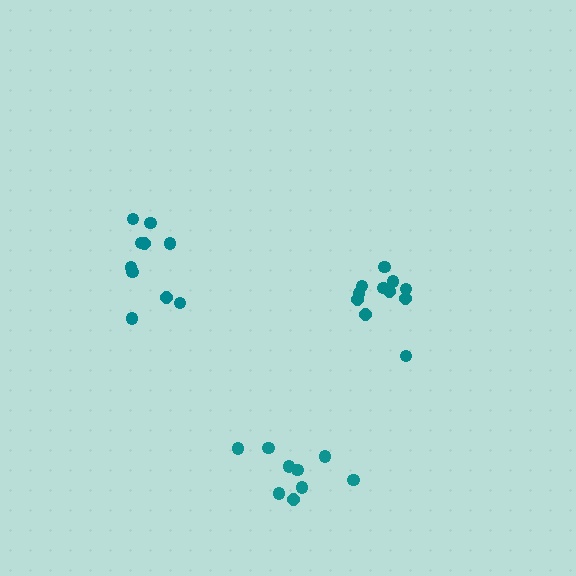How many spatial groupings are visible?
There are 3 spatial groupings.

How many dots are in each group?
Group 1: 11 dots, Group 2: 9 dots, Group 3: 10 dots (30 total).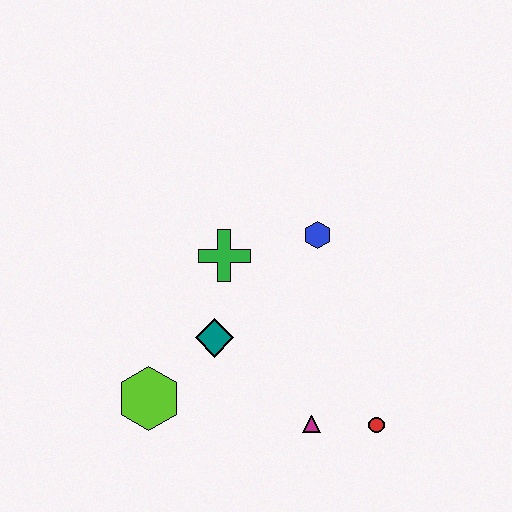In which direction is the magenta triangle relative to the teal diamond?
The magenta triangle is to the right of the teal diamond.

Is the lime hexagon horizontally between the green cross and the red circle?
No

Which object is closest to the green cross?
The teal diamond is closest to the green cross.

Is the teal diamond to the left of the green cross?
Yes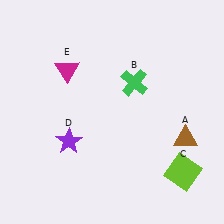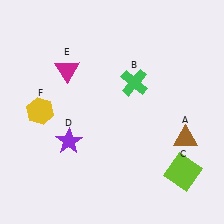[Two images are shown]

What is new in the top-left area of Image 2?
A yellow hexagon (F) was added in the top-left area of Image 2.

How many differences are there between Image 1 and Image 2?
There is 1 difference between the two images.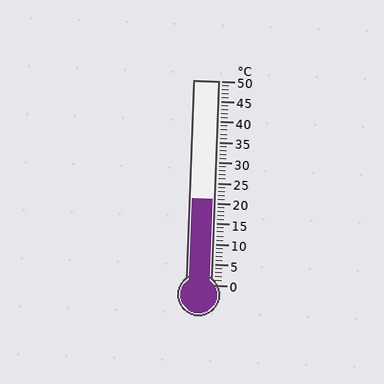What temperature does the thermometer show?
The thermometer shows approximately 21°C.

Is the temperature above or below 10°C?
The temperature is above 10°C.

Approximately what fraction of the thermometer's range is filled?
The thermometer is filled to approximately 40% of its range.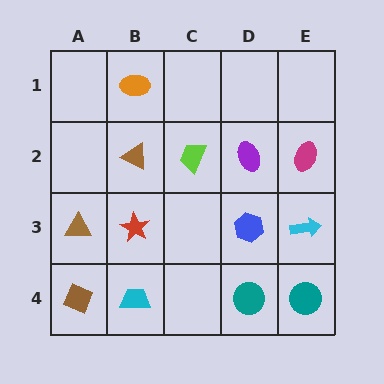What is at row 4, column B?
A cyan trapezoid.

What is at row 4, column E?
A teal circle.